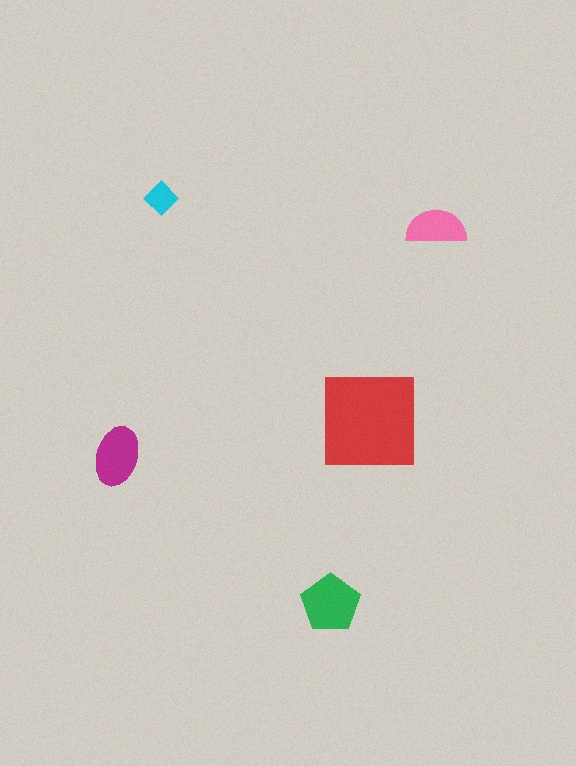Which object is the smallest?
The cyan diamond.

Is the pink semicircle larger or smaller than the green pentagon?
Smaller.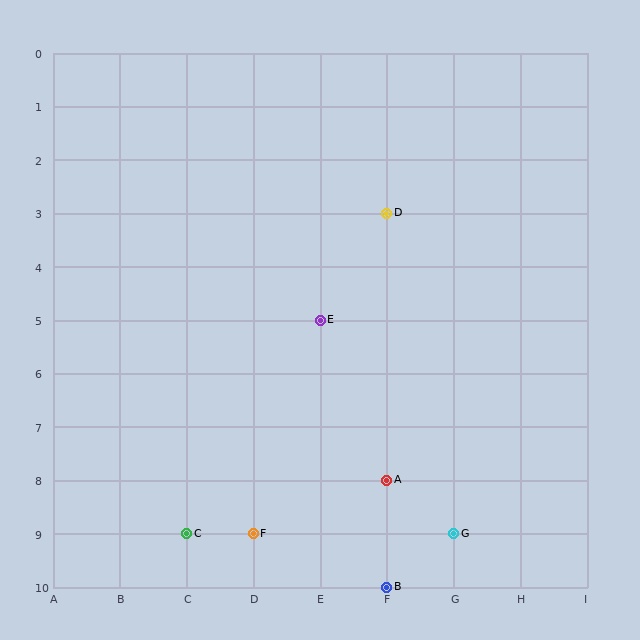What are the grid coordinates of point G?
Point G is at grid coordinates (G, 9).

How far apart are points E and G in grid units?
Points E and G are 2 columns and 4 rows apart (about 4.5 grid units diagonally).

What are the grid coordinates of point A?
Point A is at grid coordinates (F, 8).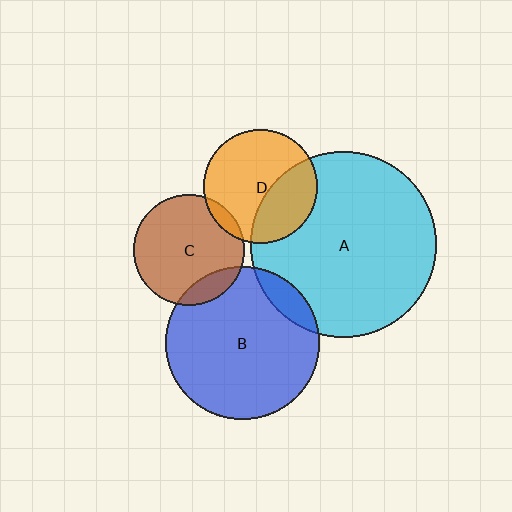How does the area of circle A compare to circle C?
Approximately 2.8 times.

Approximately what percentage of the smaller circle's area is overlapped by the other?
Approximately 5%.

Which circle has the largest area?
Circle A (cyan).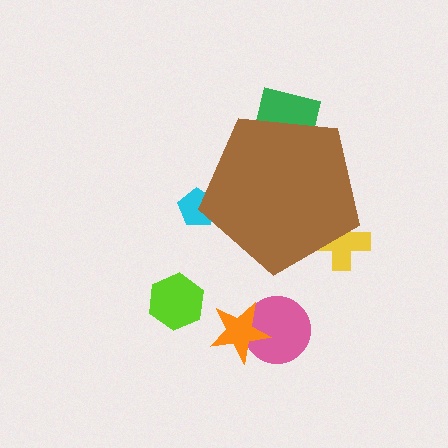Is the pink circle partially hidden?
No, the pink circle is fully visible.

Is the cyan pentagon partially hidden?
Yes, the cyan pentagon is partially hidden behind the brown pentagon.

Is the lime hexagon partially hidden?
No, the lime hexagon is fully visible.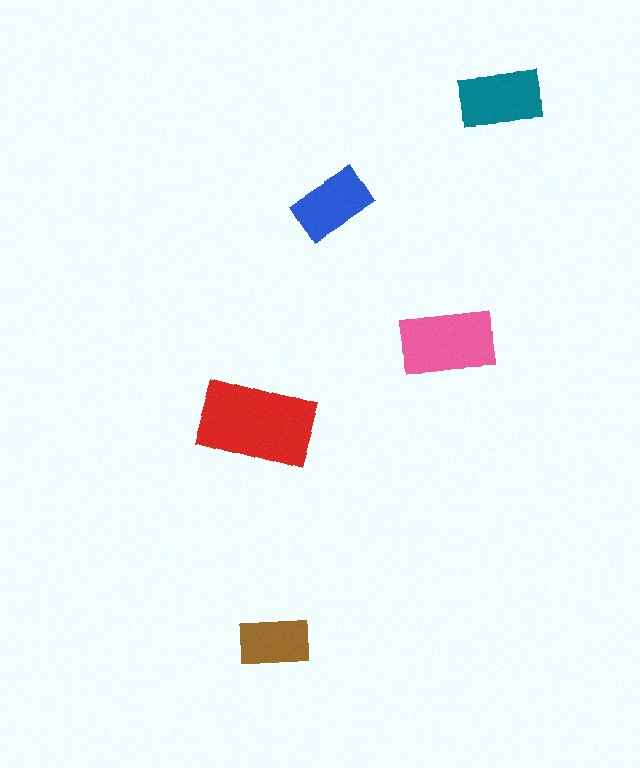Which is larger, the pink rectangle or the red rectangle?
The red one.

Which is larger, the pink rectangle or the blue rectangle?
The pink one.